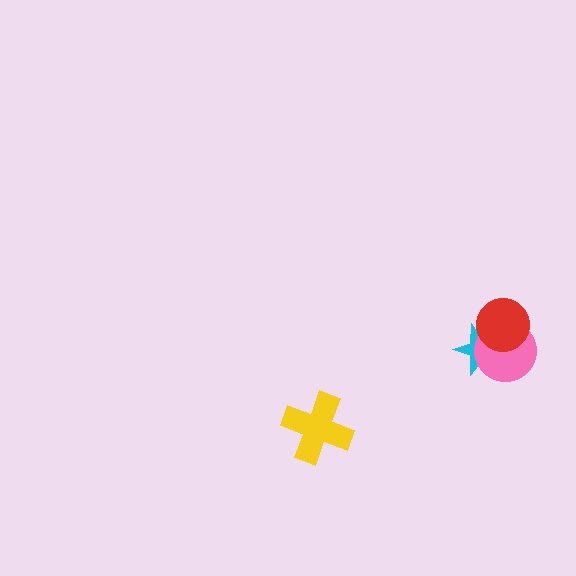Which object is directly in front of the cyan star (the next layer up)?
The pink circle is directly in front of the cyan star.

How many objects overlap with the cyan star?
3 objects overlap with the cyan star.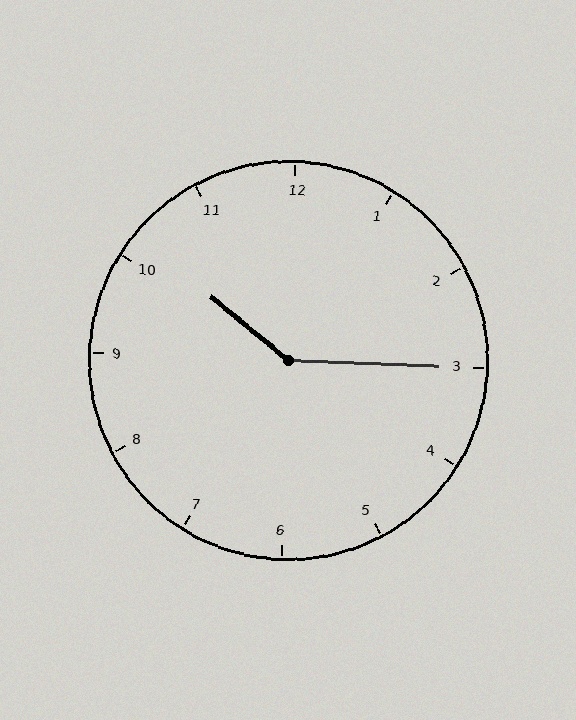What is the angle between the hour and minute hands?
Approximately 142 degrees.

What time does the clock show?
10:15.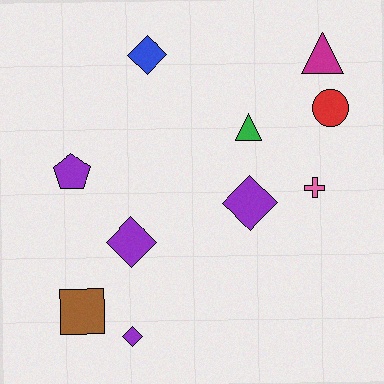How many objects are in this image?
There are 10 objects.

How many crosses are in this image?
There is 1 cross.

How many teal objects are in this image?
There are no teal objects.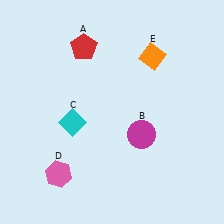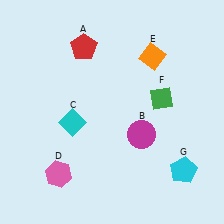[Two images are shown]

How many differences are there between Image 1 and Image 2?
There are 2 differences between the two images.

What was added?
A green diamond (F), a cyan pentagon (G) were added in Image 2.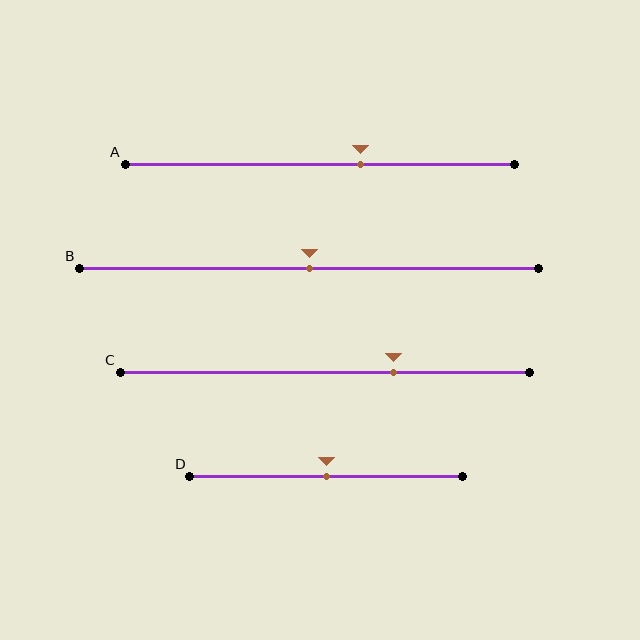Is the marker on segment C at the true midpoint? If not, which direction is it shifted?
No, the marker on segment C is shifted to the right by about 17% of the segment length.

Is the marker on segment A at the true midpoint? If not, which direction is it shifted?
No, the marker on segment A is shifted to the right by about 10% of the segment length.